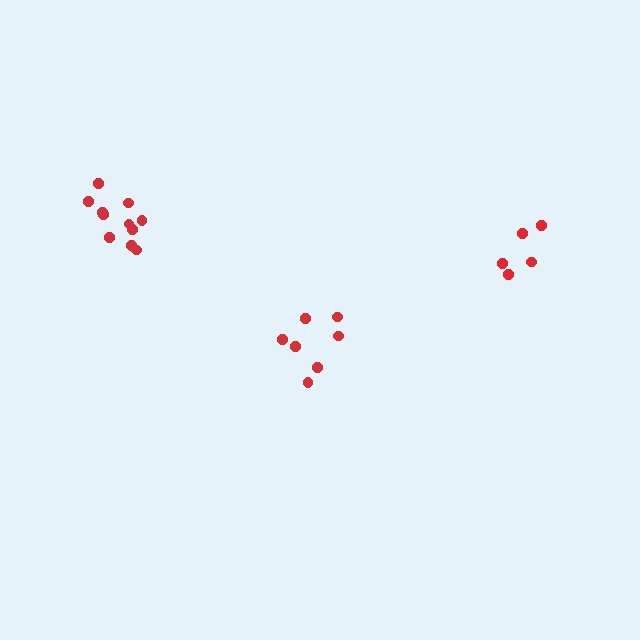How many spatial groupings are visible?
There are 3 spatial groupings.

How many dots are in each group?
Group 1: 7 dots, Group 2: 11 dots, Group 3: 5 dots (23 total).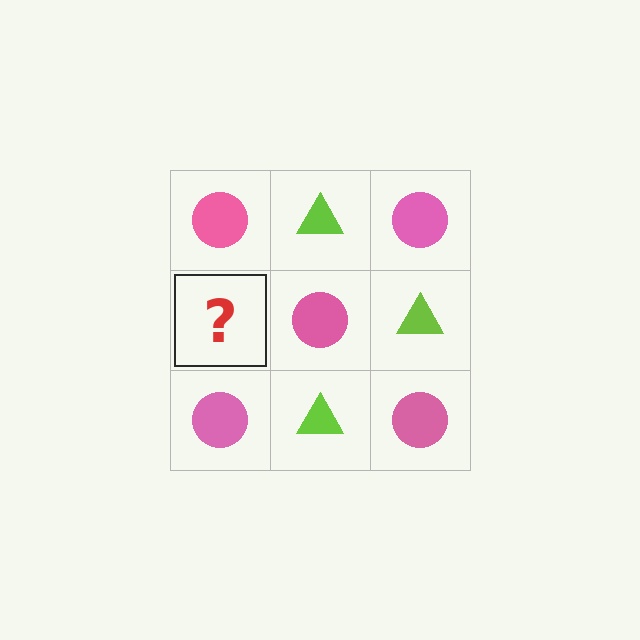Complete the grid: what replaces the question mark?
The question mark should be replaced with a lime triangle.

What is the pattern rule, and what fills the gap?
The rule is that it alternates pink circle and lime triangle in a checkerboard pattern. The gap should be filled with a lime triangle.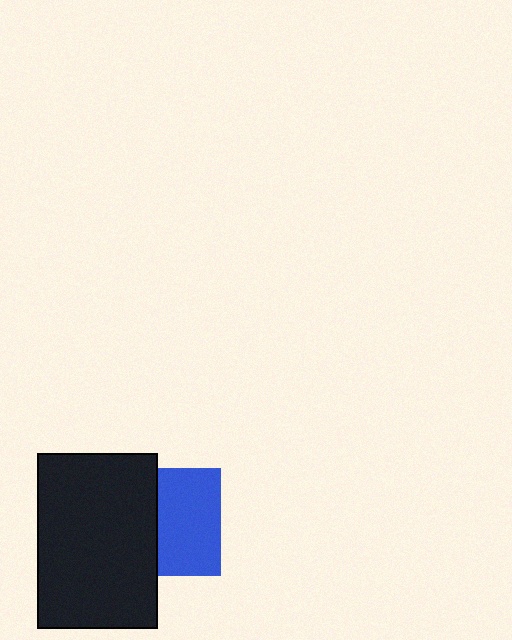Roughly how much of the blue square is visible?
About half of it is visible (roughly 59%).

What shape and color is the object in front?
The object in front is a black rectangle.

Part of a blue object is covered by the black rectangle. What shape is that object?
It is a square.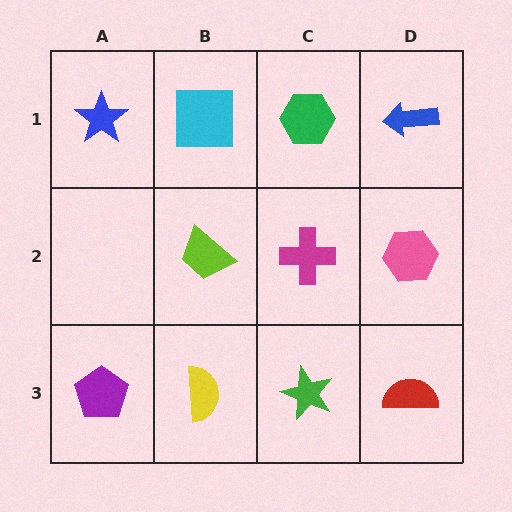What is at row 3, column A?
A purple pentagon.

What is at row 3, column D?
A red semicircle.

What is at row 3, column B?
A yellow semicircle.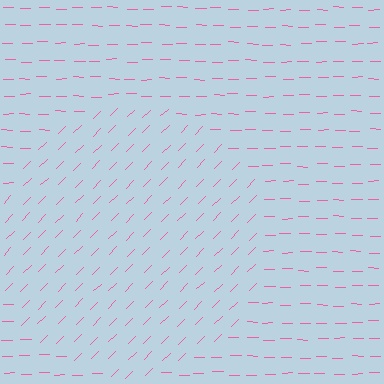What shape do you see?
I see a circle.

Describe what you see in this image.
The image is filled with small pink line segments. A circle region in the image has lines oriented differently from the surrounding lines, creating a visible texture boundary.